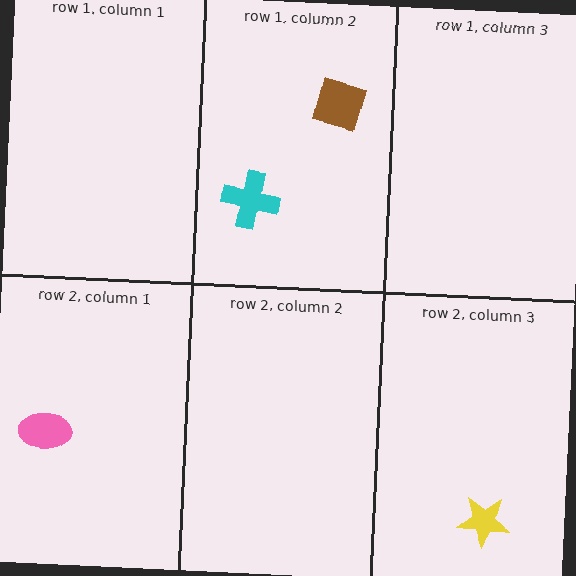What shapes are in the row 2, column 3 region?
The yellow star.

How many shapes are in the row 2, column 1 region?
1.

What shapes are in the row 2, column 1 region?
The pink ellipse.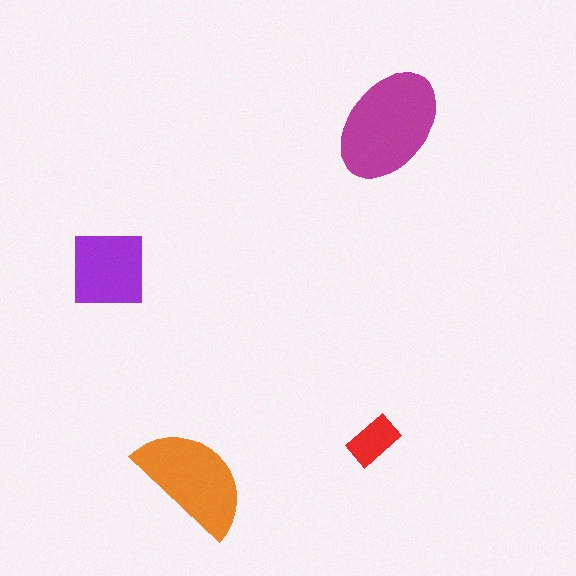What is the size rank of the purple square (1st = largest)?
3rd.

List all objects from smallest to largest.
The red rectangle, the purple square, the orange semicircle, the magenta ellipse.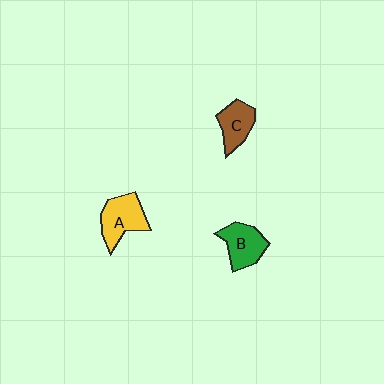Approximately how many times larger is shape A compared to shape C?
Approximately 1.3 times.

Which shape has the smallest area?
Shape C (brown).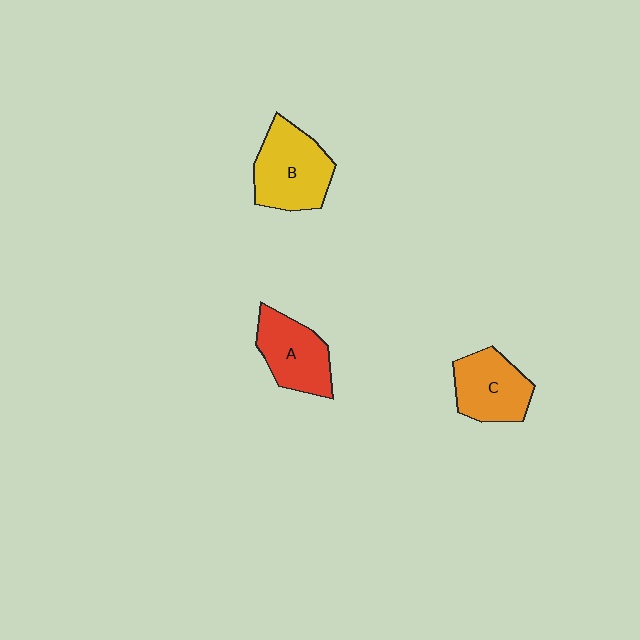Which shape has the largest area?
Shape B (yellow).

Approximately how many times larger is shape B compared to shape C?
Approximately 1.2 times.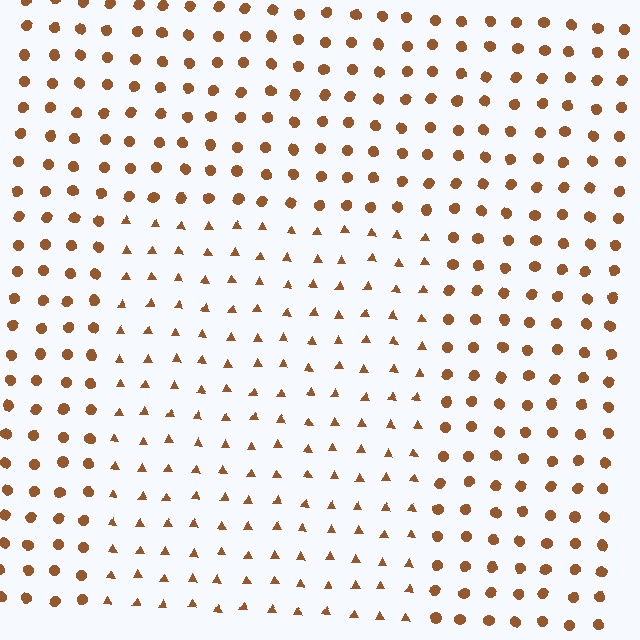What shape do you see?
I see a rectangle.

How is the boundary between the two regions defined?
The boundary is defined by a change in element shape: triangles inside vs. circles outside. All elements share the same color and spacing.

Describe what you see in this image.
The image is filled with small brown elements arranged in a uniform grid. A rectangle-shaped region contains triangles, while the surrounding area contains circles. The boundary is defined purely by the change in element shape.